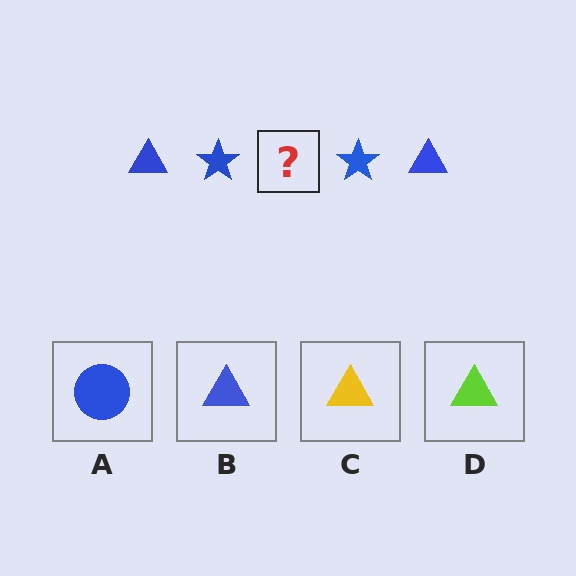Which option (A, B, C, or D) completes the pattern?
B.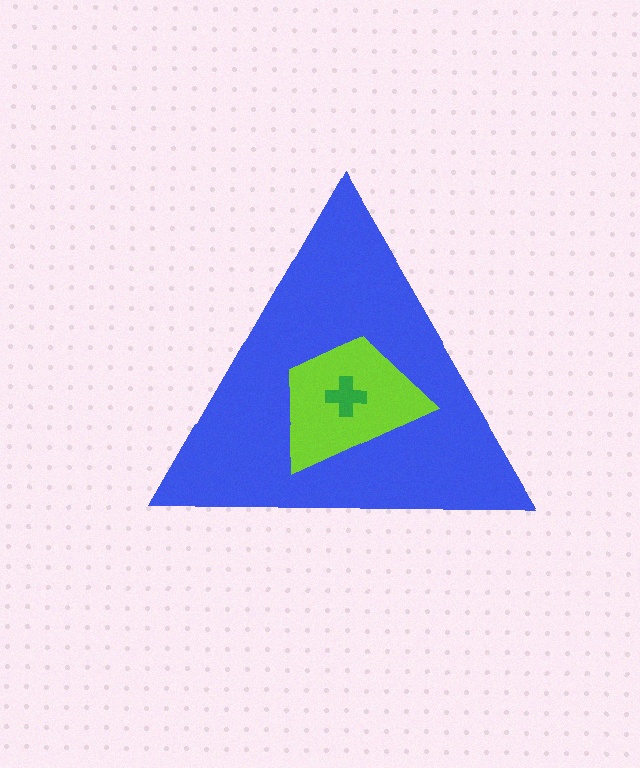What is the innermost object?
The green cross.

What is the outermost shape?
The blue triangle.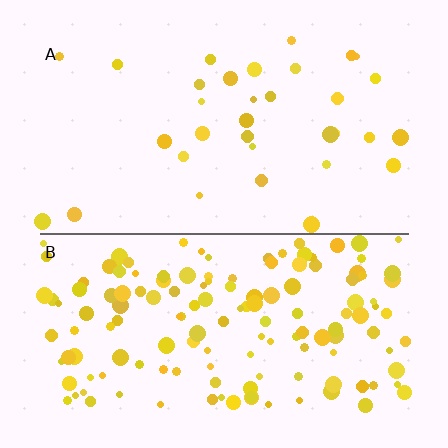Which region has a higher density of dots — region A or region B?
B (the bottom).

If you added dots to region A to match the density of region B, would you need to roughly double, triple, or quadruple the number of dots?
Approximately quadruple.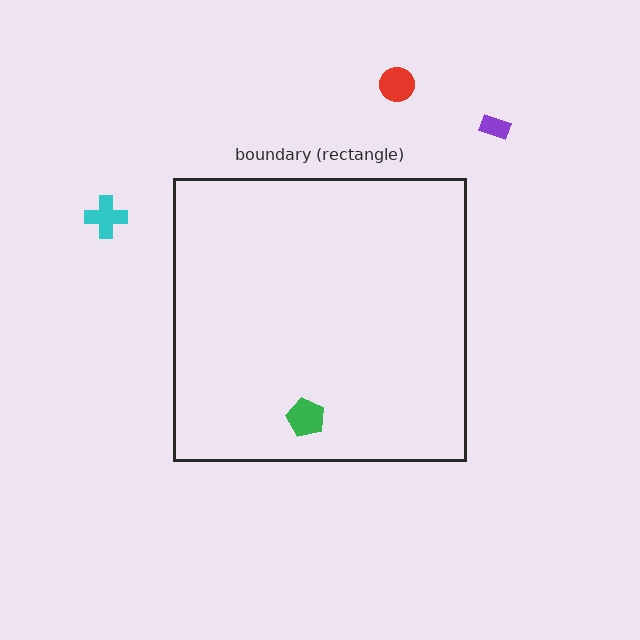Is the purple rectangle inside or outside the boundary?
Outside.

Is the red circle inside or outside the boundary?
Outside.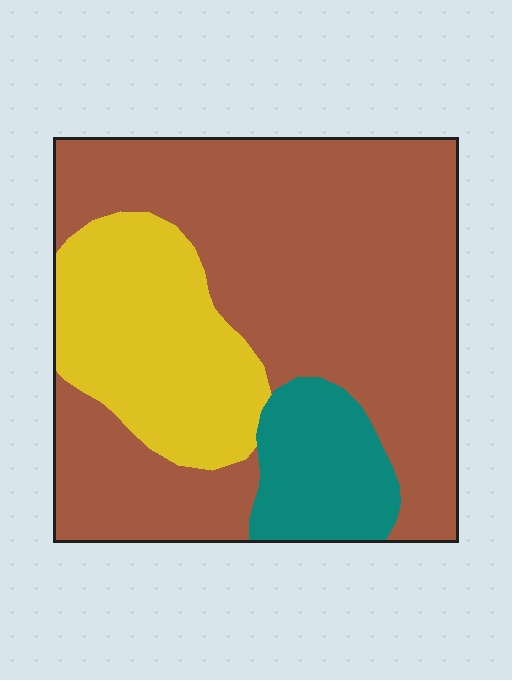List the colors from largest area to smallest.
From largest to smallest: brown, yellow, teal.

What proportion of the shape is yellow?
Yellow takes up about one quarter (1/4) of the shape.